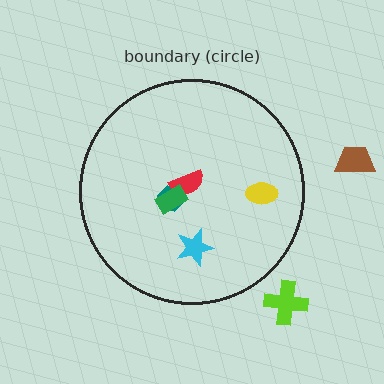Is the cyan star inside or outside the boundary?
Inside.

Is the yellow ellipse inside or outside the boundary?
Inside.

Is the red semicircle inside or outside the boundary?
Inside.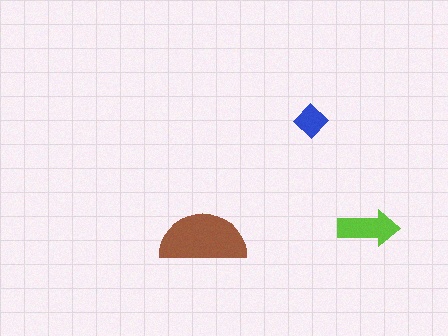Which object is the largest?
The brown semicircle.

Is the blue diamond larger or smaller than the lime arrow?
Smaller.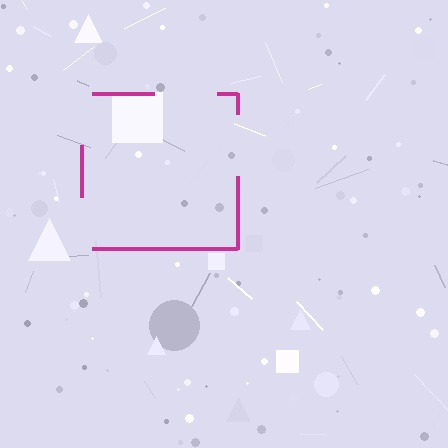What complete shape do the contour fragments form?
The contour fragments form a square.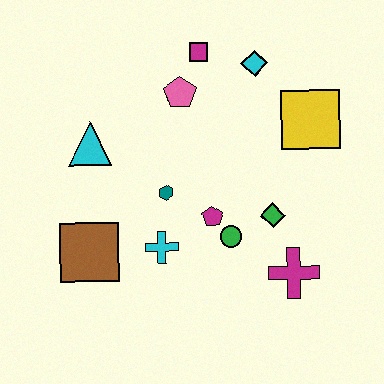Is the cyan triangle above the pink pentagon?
No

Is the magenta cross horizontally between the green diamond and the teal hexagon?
No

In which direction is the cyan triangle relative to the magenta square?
The cyan triangle is to the left of the magenta square.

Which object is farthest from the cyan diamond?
The brown square is farthest from the cyan diamond.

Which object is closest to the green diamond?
The green circle is closest to the green diamond.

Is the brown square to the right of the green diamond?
No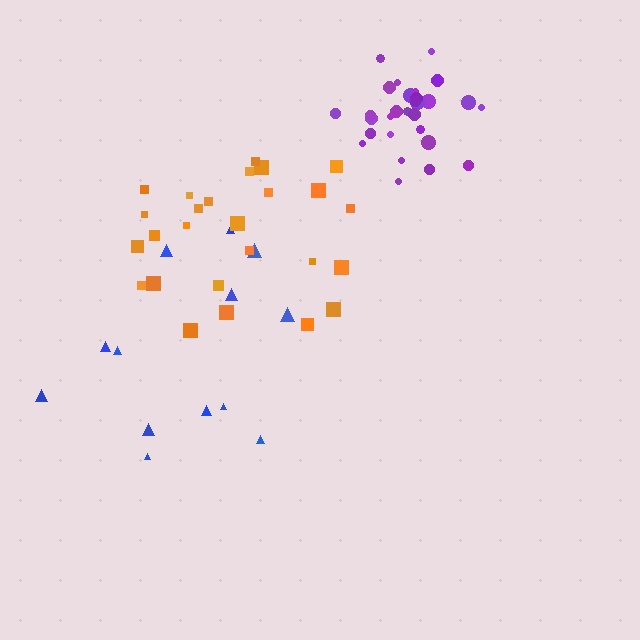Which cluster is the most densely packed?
Purple.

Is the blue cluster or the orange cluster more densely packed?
Orange.